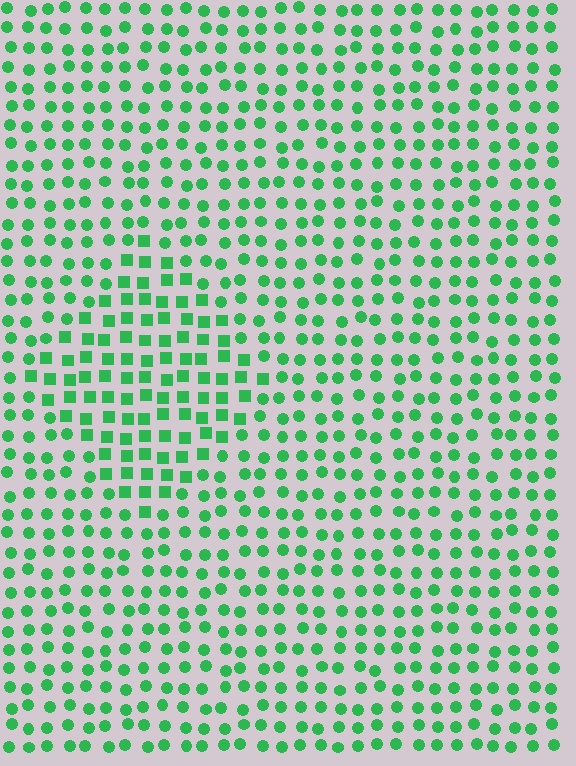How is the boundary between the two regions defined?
The boundary is defined by a change in element shape: squares inside vs. circles outside. All elements share the same color and spacing.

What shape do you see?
I see a diamond.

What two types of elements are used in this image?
The image uses squares inside the diamond region and circles outside it.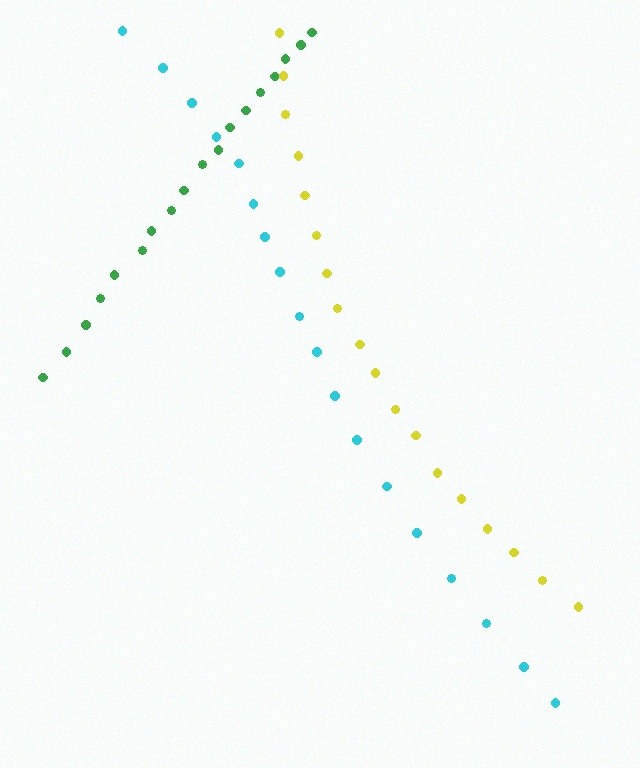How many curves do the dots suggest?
There are 3 distinct paths.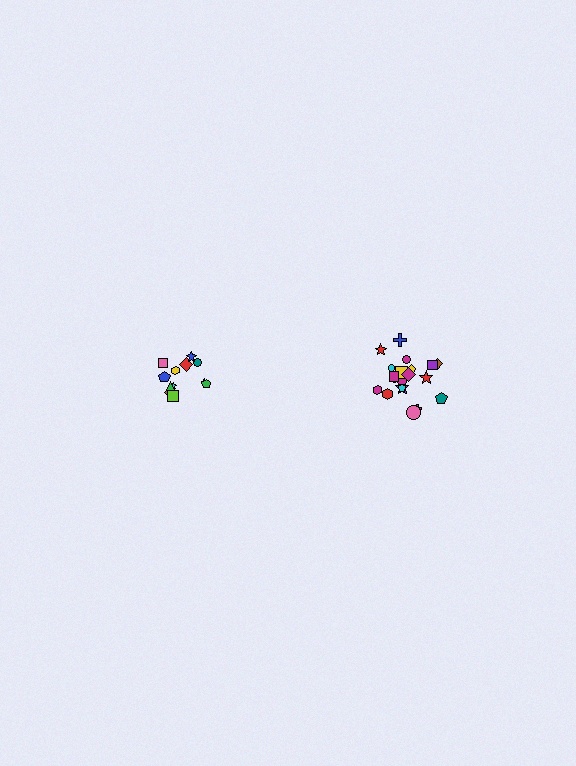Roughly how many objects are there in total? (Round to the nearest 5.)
Roughly 35 objects in total.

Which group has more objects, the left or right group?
The right group.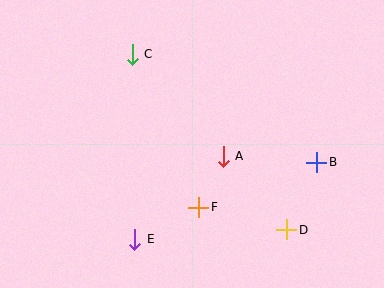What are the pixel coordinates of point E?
Point E is at (135, 239).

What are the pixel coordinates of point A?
Point A is at (223, 156).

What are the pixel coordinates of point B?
Point B is at (317, 162).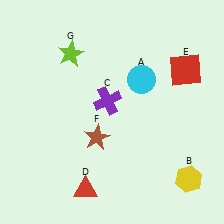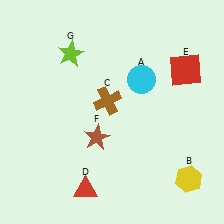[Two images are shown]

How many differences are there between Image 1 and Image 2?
There is 1 difference between the two images.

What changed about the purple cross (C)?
In Image 1, C is purple. In Image 2, it changed to brown.